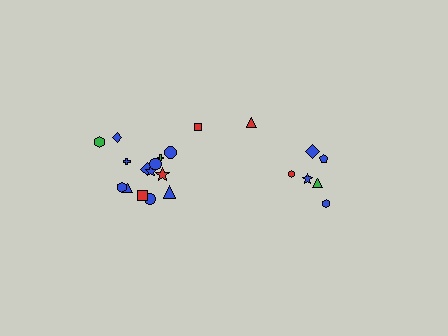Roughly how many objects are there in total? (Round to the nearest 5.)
Roughly 20 objects in total.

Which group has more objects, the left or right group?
The left group.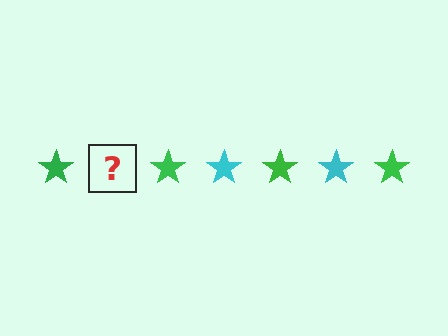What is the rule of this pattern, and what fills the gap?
The rule is that the pattern cycles through green, cyan stars. The gap should be filled with a cyan star.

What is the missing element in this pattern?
The missing element is a cyan star.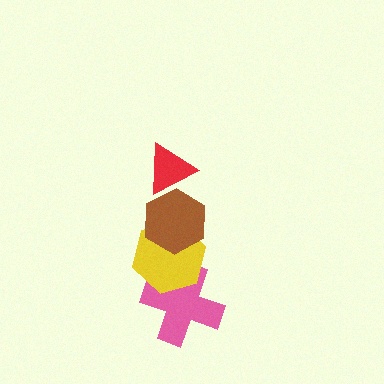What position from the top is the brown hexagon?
The brown hexagon is 2nd from the top.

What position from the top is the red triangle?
The red triangle is 1st from the top.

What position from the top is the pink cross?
The pink cross is 4th from the top.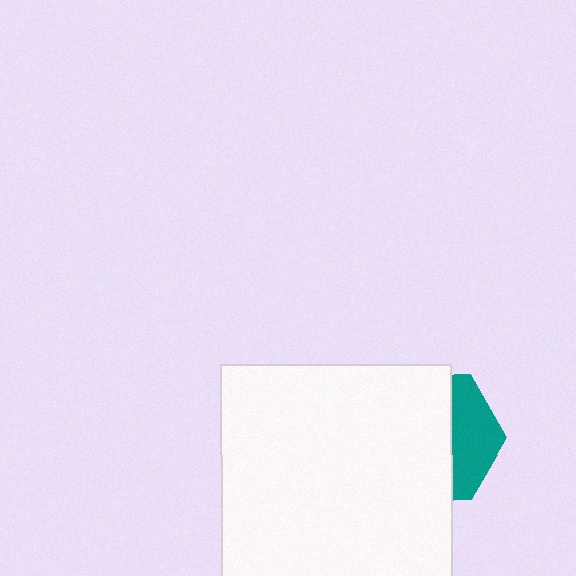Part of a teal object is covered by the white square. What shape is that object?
It is a hexagon.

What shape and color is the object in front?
The object in front is a white square.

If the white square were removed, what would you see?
You would see the complete teal hexagon.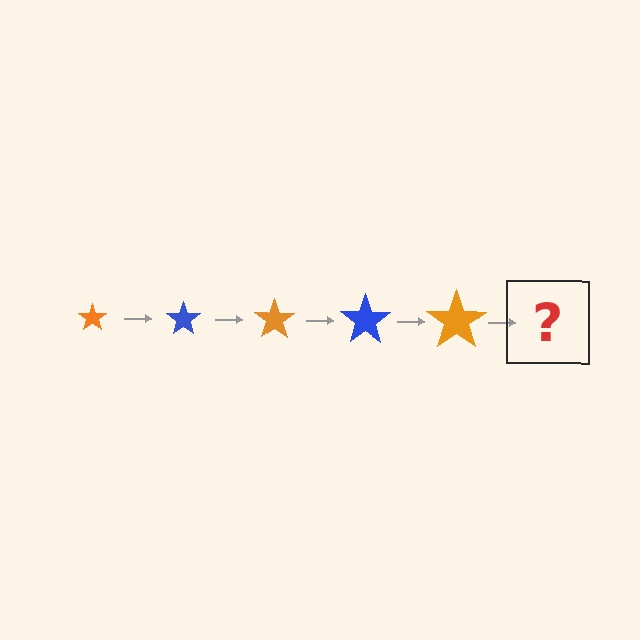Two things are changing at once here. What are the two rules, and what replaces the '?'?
The two rules are that the star grows larger each step and the color cycles through orange and blue. The '?' should be a blue star, larger than the previous one.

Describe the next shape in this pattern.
It should be a blue star, larger than the previous one.